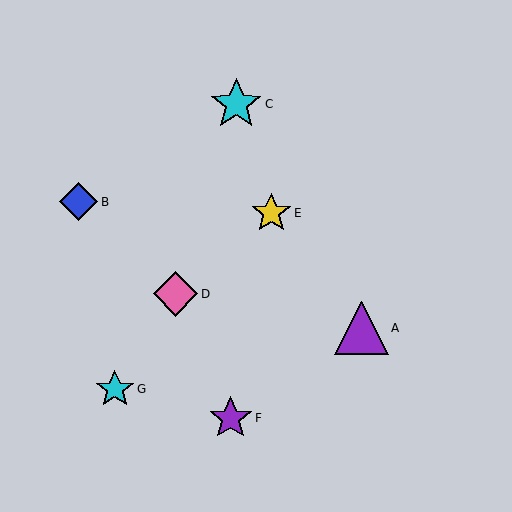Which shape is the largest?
The purple triangle (labeled A) is the largest.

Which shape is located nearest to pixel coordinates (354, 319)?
The purple triangle (labeled A) at (362, 328) is nearest to that location.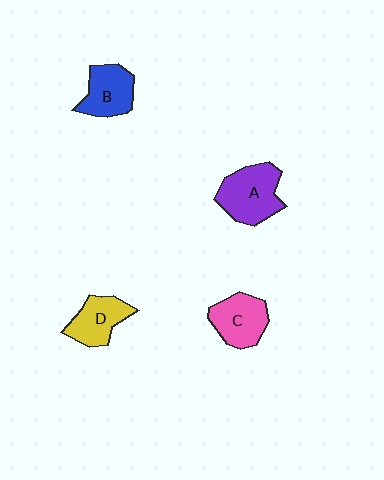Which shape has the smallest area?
Shape D (yellow).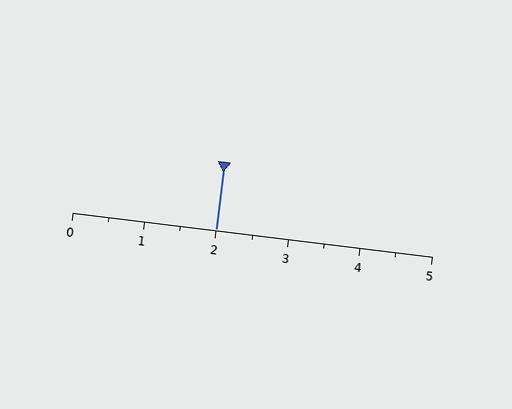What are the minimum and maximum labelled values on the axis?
The axis runs from 0 to 5.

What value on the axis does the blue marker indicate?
The marker indicates approximately 2.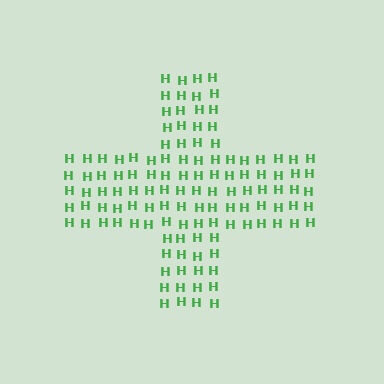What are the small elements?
The small elements are letter H's.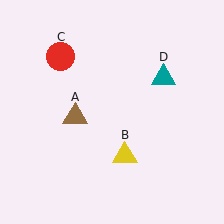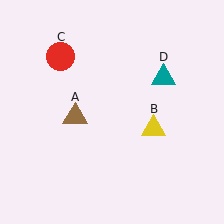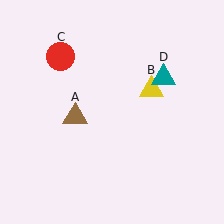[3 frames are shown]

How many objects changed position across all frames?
1 object changed position: yellow triangle (object B).